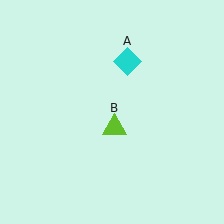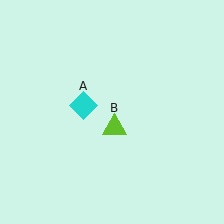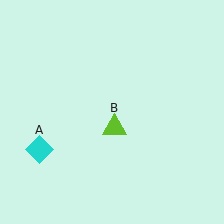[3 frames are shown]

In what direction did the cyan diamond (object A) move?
The cyan diamond (object A) moved down and to the left.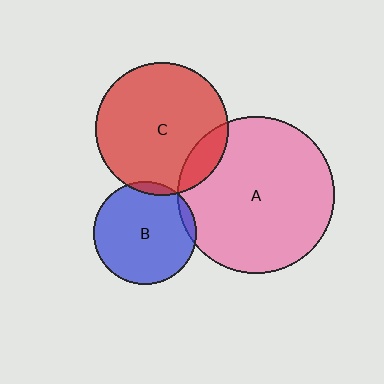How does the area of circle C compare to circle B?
Approximately 1.7 times.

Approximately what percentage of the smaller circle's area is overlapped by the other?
Approximately 5%.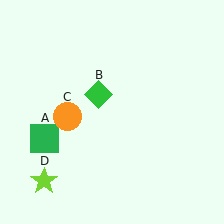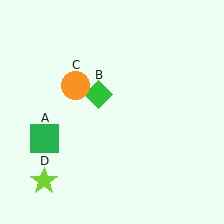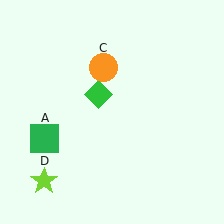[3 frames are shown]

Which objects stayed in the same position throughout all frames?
Green square (object A) and green diamond (object B) and lime star (object D) remained stationary.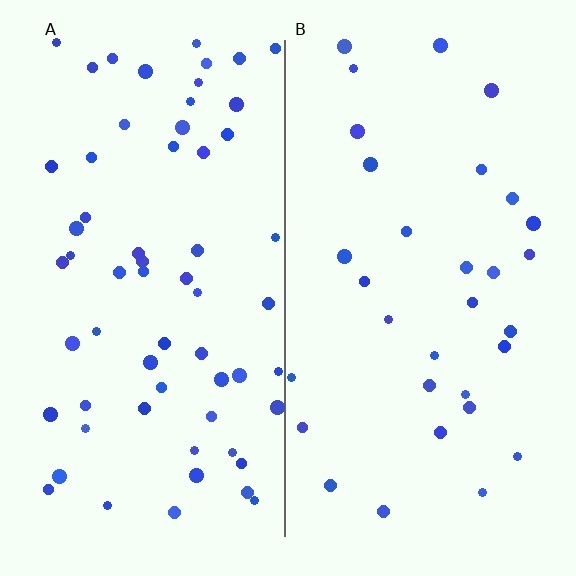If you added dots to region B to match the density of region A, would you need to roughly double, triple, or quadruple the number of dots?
Approximately double.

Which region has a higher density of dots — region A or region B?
A (the left).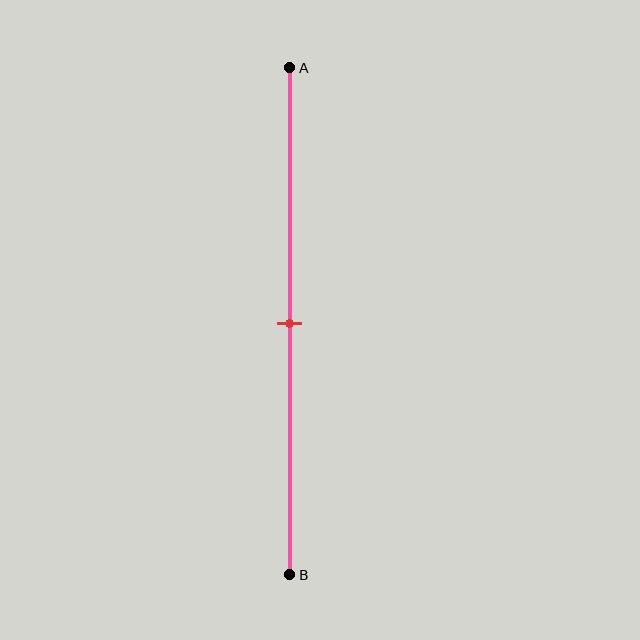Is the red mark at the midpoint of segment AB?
Yes, the mark is approximately at the midpoint.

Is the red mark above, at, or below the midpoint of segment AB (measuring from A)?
The red mark is approximately at the midpoint of segment AB.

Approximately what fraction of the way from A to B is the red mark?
The red mark is approximately 50% of the way from A to B.